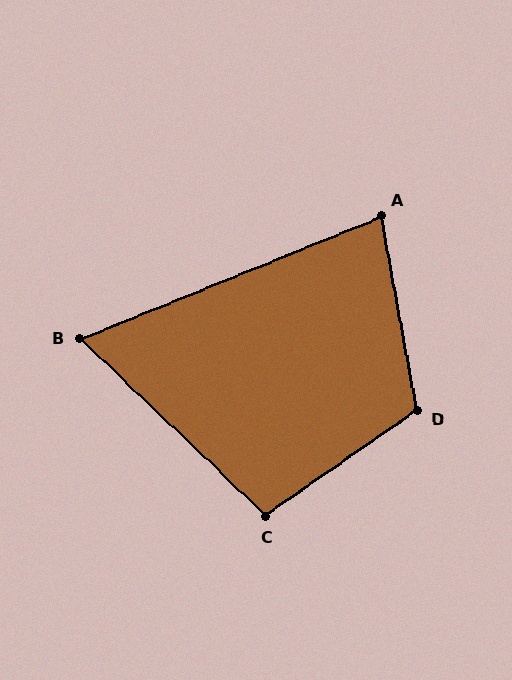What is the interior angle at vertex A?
Approximately 78 degrees (acute).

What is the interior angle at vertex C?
Approximately 102 degrees (obtuse).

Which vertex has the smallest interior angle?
B, at approximately 66 degrees.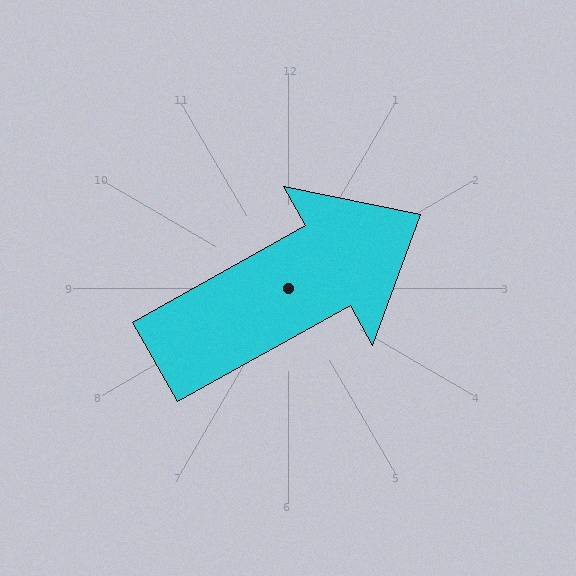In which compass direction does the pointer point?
Northeast.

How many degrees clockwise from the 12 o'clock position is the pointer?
Approximately 61 degrees.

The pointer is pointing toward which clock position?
Roughly 2 o'clock.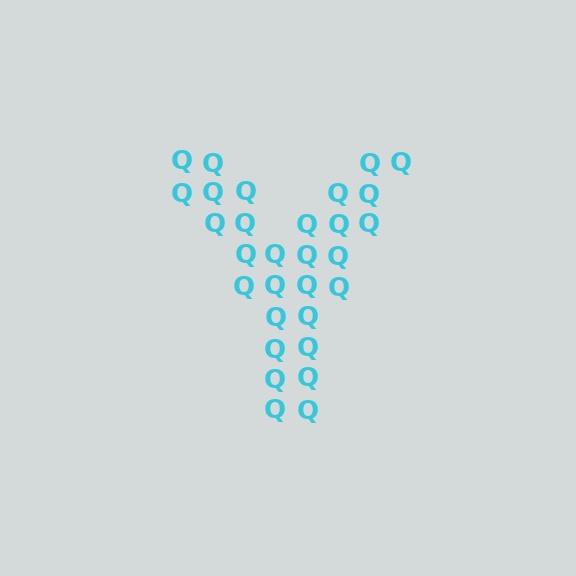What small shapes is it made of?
It is made of small letter Q's.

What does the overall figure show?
The overall figure shows the letter Y.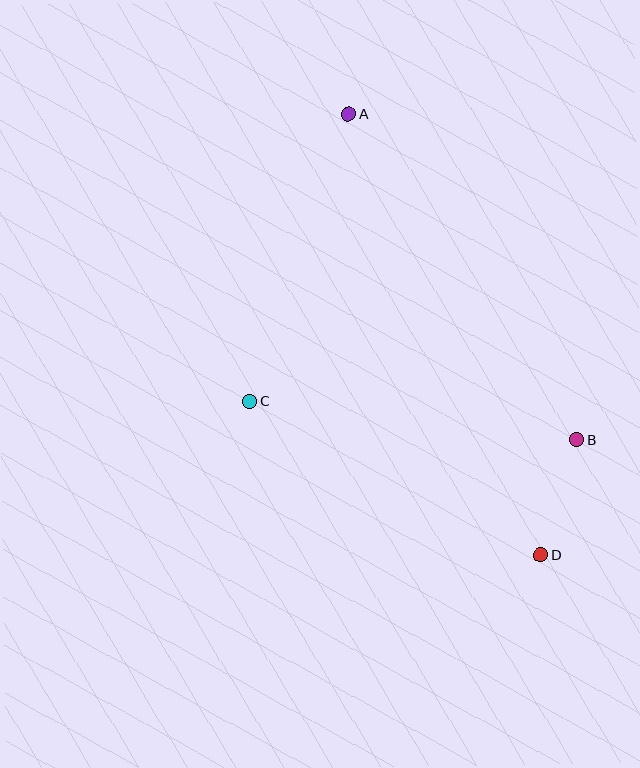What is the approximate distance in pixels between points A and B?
The distance between A and B is approximately 398 pixels.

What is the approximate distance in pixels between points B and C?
The distance between B and C is approximately 329 pixels.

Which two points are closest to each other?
Points B and D are closest to each other.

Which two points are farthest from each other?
Points A and D are farthest from each other.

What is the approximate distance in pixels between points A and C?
The distance between A and C is approximately 303 pixels.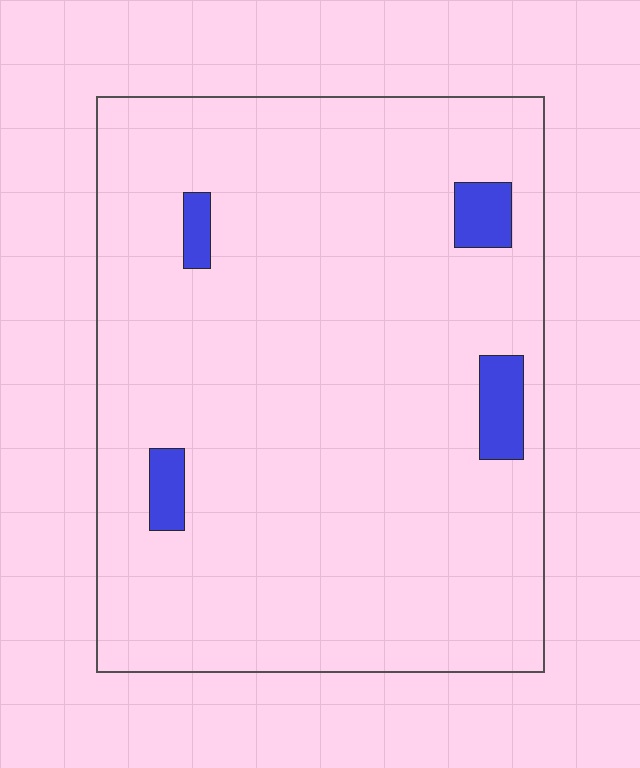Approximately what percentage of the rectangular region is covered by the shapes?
Approximately 5%.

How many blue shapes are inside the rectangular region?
4.